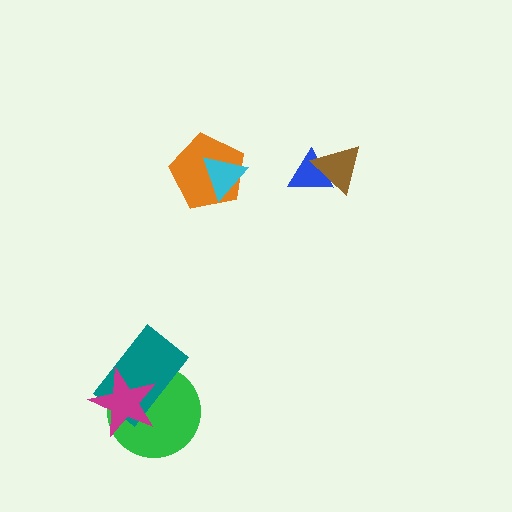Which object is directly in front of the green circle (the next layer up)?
The teal rectangle is directly in front of the green circle.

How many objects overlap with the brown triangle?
1 object overlaps with the brown triangle.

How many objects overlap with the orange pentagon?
1 object overlaps with the orange pentagon.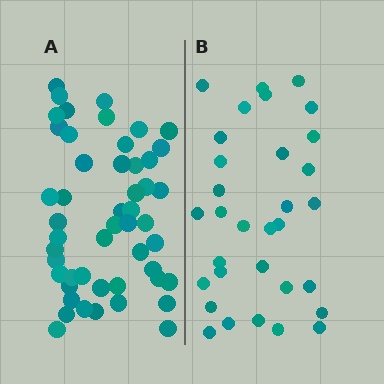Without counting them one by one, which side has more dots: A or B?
Region A (the left region) has more dots.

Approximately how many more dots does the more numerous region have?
Region A has approximately 20 more dots than region B.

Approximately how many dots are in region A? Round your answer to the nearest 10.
About 50 dots.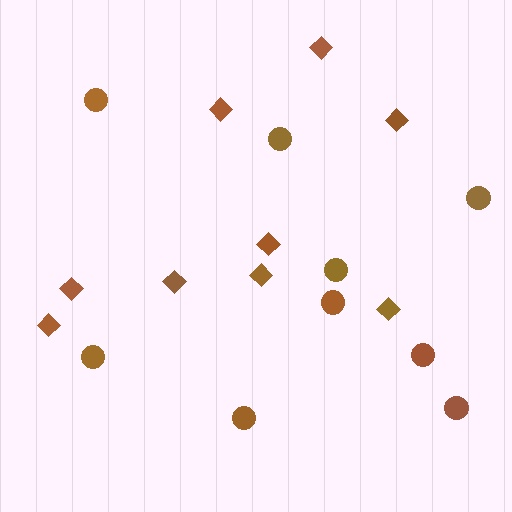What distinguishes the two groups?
There are 2 groups: one group of diamonds (9) and one group of circles (9).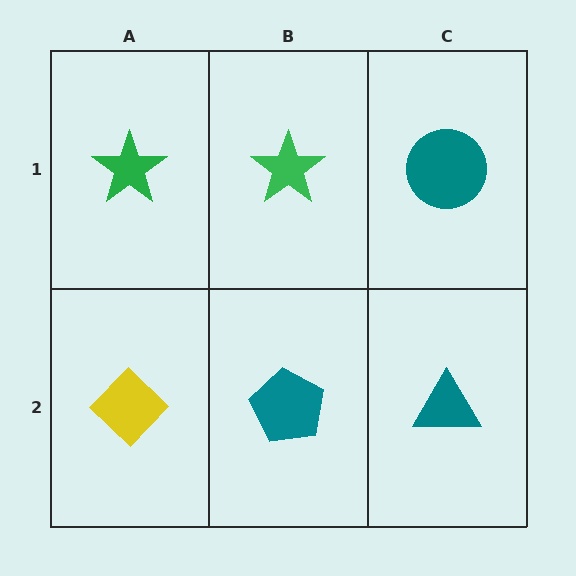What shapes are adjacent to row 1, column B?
A teal pentagon (row 2, column B), a green star (row 1, column A), a teal circle (row 1, column C).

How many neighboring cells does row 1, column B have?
3.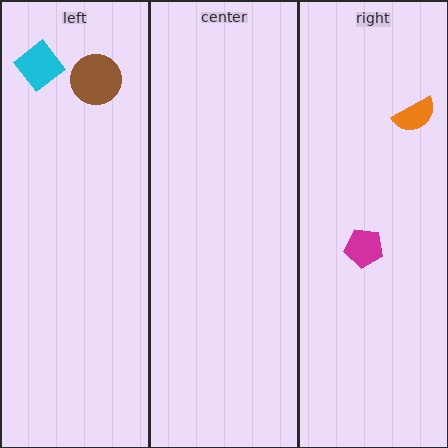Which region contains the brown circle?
The left region.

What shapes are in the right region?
The magenta pentagon, the orange semicircle.